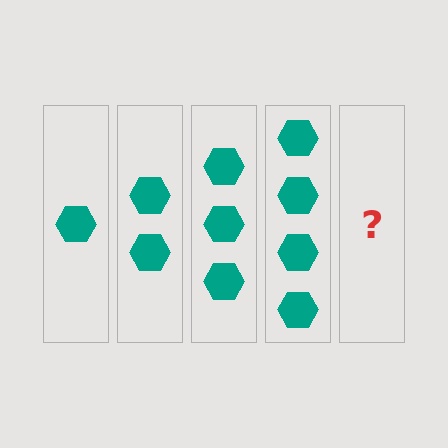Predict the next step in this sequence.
The next step is 5 hexagons.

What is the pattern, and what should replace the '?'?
The pattern is that each step adds one more hexagon. The '?' should be 5 hexagons.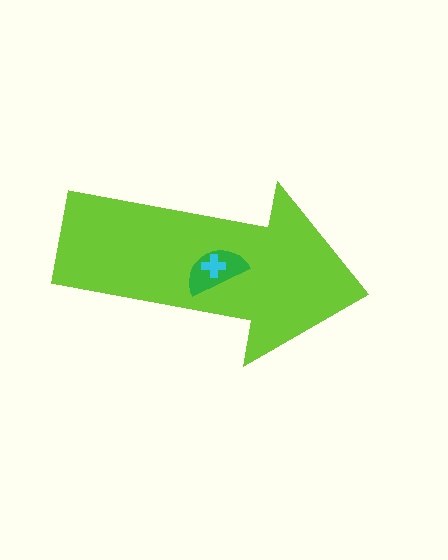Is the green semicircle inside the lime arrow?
Yes.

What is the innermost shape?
The cyan cross.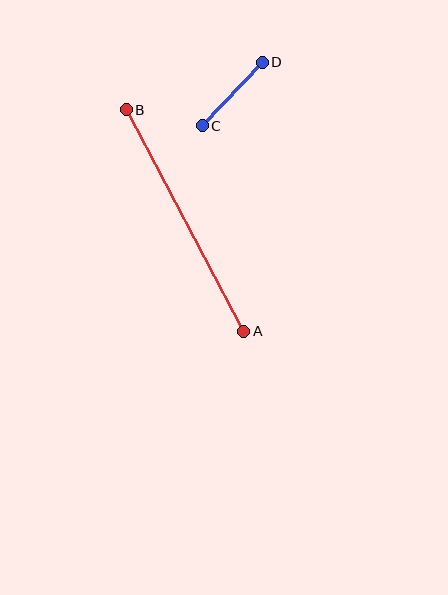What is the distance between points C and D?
The distance is approximately 88 pixels.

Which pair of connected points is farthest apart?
Points A and B are farthest apart.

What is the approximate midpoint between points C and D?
The midpoint is at approximately (232, 94) pixels.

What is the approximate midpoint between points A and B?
The midpoint is at approximately (185, 221) pixels.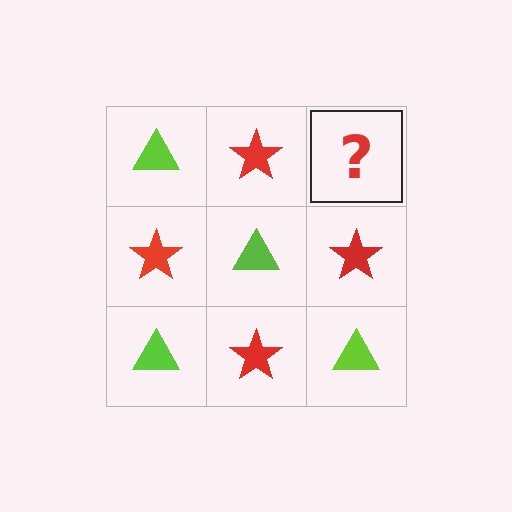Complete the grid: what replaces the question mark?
The question mark should be replaced with a lime triangle.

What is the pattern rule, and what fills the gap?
The rule is that it alternates lime triangle and red star in a checkerboard pattern. The gap should be filled with a lime triangle.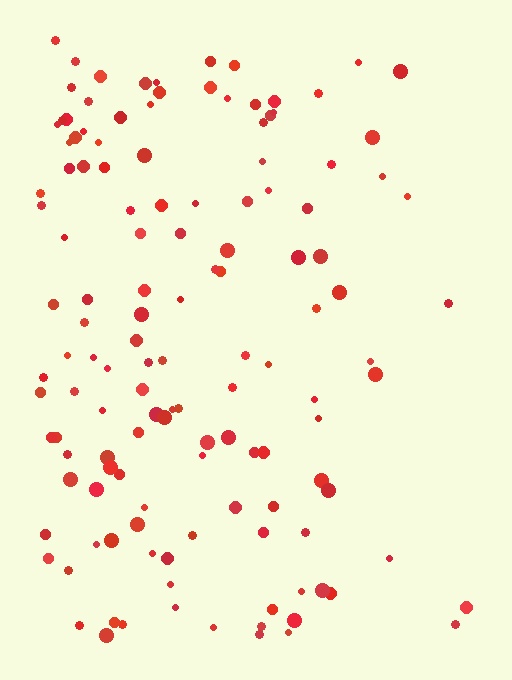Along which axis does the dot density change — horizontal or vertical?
Horizontal.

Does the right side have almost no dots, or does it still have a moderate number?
Still a moderate number, just noticeably fewer than the left.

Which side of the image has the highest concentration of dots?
The left.